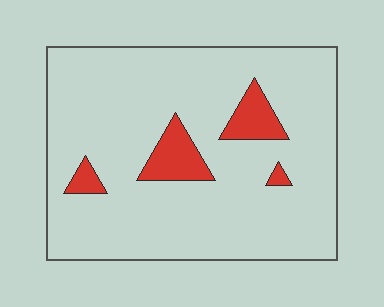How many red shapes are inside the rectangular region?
4.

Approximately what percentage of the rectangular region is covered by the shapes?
Approximately 10%.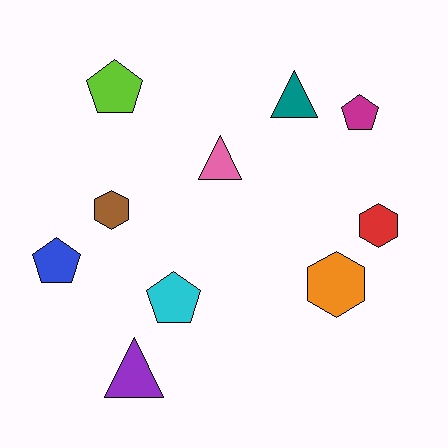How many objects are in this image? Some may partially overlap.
There are 10 objects.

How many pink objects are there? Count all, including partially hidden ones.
There is 1 pink object.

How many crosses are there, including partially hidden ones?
There are no crosses.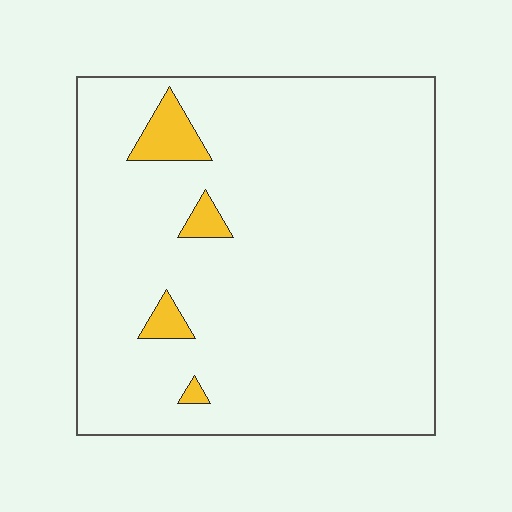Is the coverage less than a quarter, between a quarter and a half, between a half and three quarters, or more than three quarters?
Less than a quarter.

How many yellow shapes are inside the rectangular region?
4.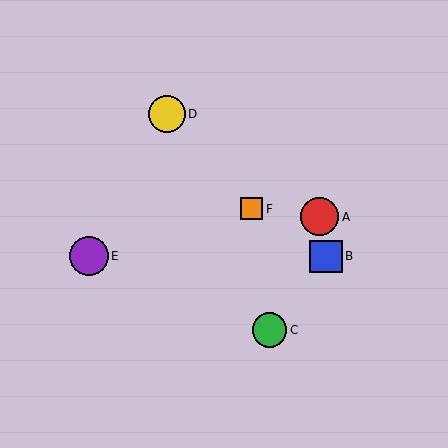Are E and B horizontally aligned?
Yes, both are at y≈256.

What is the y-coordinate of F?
Object F is at y≈209.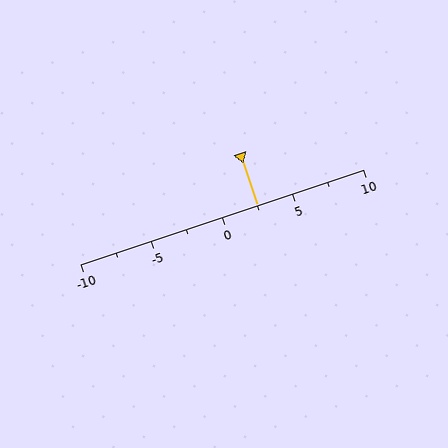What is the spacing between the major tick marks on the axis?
The major ticks are spaced 5 apart.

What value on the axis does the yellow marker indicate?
The marker indicates approximately 2.5.